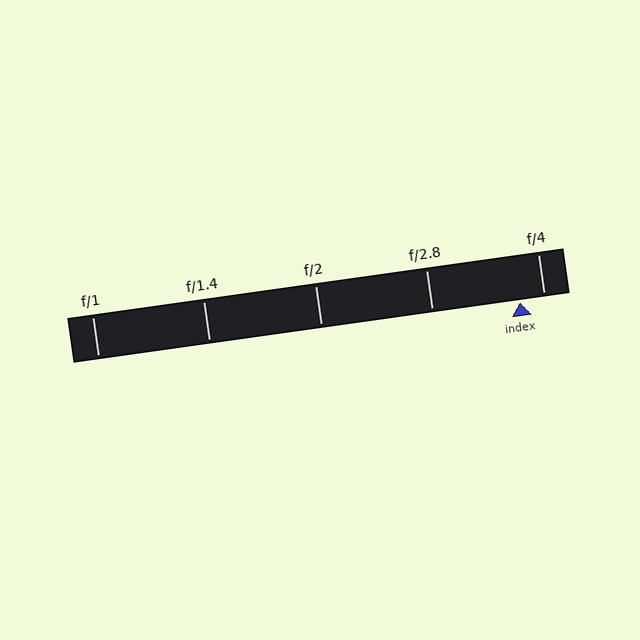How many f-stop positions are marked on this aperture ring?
There are 5 f-stop positions marked.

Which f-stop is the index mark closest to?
The index mark is closest to f/4.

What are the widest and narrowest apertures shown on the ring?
The widest aperture shown is f/1 and the narrowest is f/4.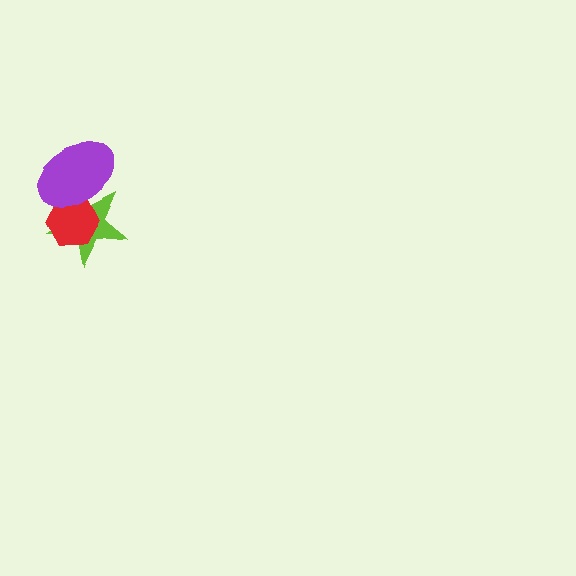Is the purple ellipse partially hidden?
No, no other shape covers it.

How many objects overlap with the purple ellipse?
2 objects overlap with the purple ellipse.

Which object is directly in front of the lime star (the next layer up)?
The red hexagon is directly in front of the lime star.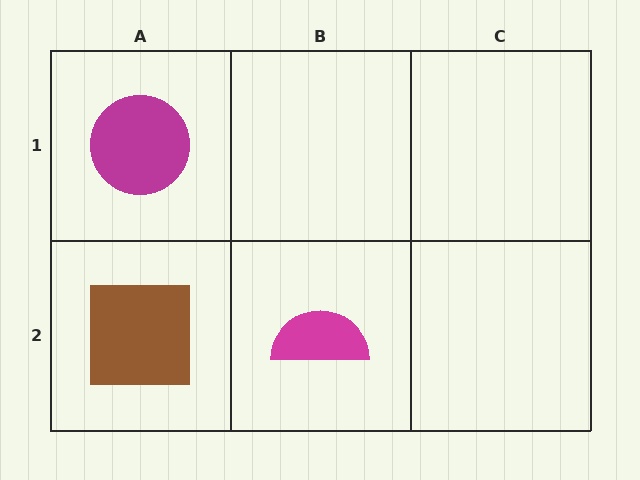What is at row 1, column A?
A magenta circle.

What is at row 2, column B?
A magenta semicircle.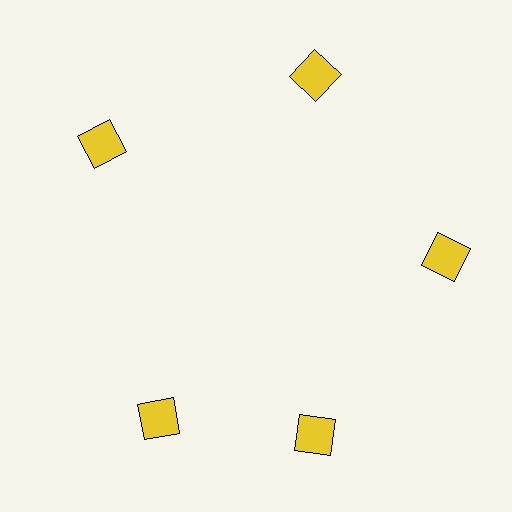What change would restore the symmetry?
The symmetry would be restored by rotating it back into even spacing with its neighbors so that all 5 squares sit at equal angles and equal distance from the center.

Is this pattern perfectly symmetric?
No. The 5 yellow squares are arranged in a ring, but one element near the 8 o'clock position is rotated out of alignment along the ring, breaking the 5-fold rotational symmetry.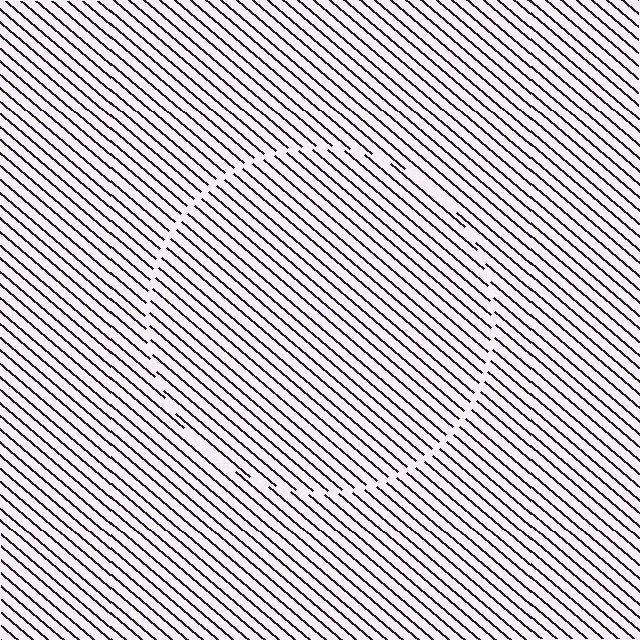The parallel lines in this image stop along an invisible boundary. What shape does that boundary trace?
An illusory circle. The interior of the shape contains the same grating, shifted by half a period — the contour is defined by the phase discontinuity where line-ends from the inner and outer gratings abut.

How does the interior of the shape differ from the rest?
The interior of the shape contains the same grating, shifted by half a period — the contour is defined by the phase discontinuity where line-ends from the inner and outer gratings abut.